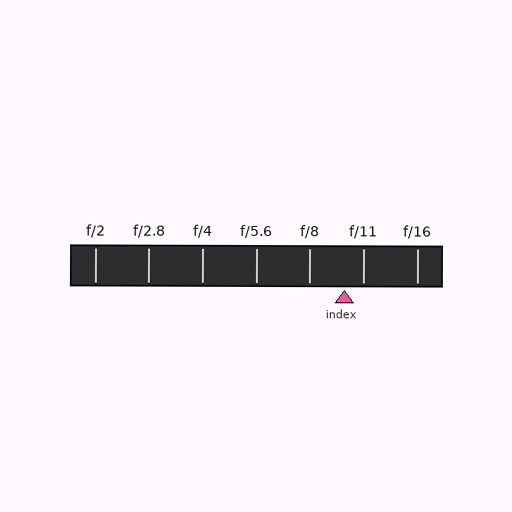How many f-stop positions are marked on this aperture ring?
There are 7 f-stop positions marked.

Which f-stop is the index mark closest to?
The index mark is closest to f/11.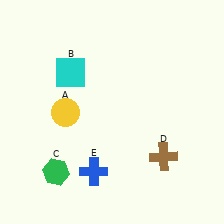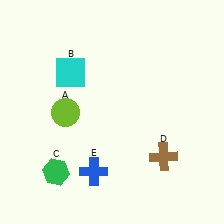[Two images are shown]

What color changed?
The circle (A) changed from yellow in Image 1 to lime in Image 2.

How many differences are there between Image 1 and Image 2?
There is 1 difference between the two images.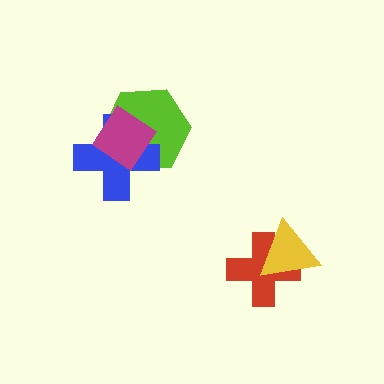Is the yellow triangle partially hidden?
No, no other shape covers it.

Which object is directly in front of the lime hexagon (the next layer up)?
The blue cross is directly in front of the lime hexagon.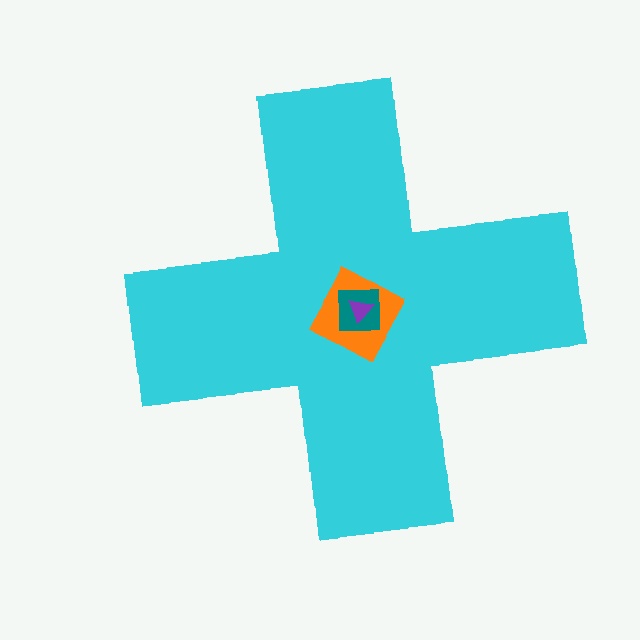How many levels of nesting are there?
4.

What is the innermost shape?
The purple triangle.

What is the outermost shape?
The cyan cross.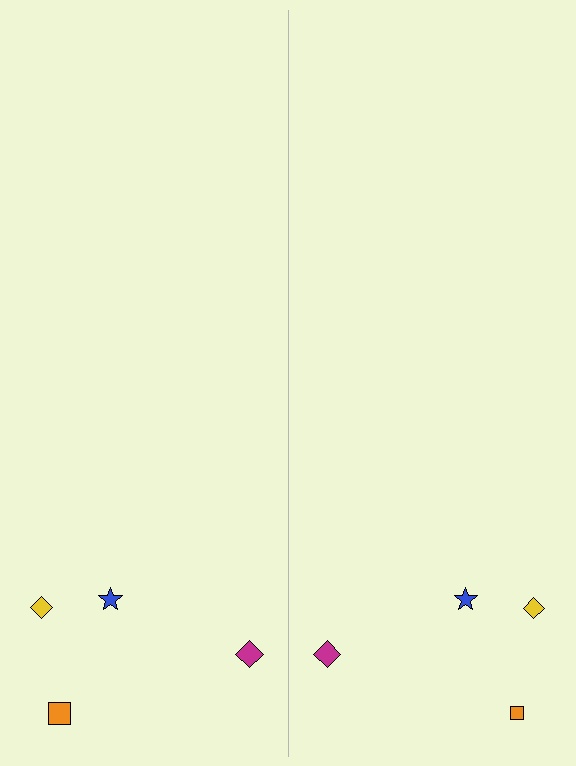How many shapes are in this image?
There are 8 shapes in this image.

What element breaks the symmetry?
The orange square on the right side has a different size than its mirror counterpart.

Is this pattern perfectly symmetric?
No, the pattern is not perfectly symmetric. The orange square on the right side has a different size than its mirror counterpart.